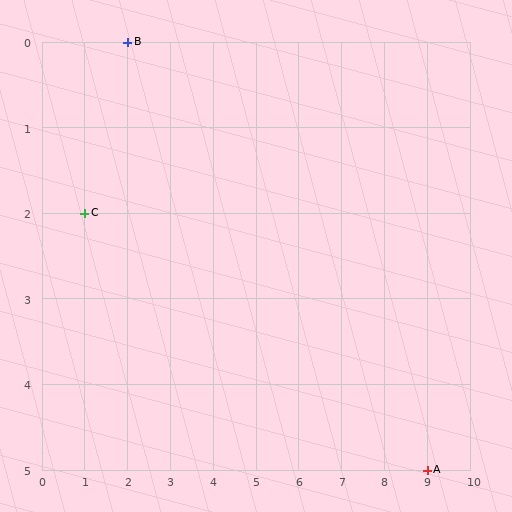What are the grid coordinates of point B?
Point B is at grid coordinates (2, 0).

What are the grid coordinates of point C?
Point C is at grid coordinates (1, 2).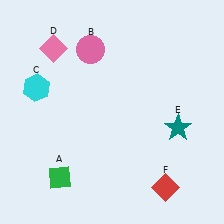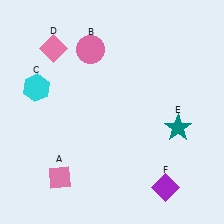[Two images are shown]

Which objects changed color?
A changed from green to pink. F changed from red to purple.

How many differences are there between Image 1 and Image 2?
There are 2 differences between the two images.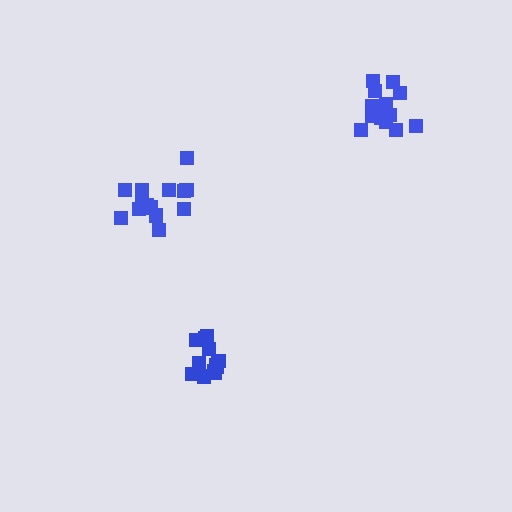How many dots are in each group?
Group 1: 15 dots, Group 2: 14 dots, Group 3: 12 dots (41 total).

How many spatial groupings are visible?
There are 3 spatial groupings.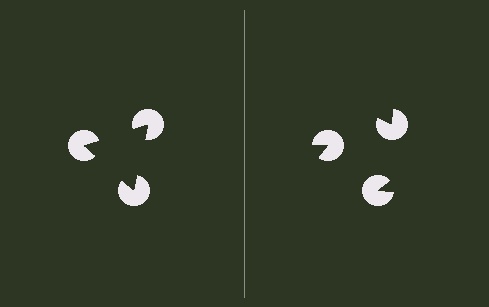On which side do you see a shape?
An illusory triangle appears on the left side. On the right side the wedge cuts are rotated, so no coherent shape forms.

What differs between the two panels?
The pac-man discs are positioned identically on both sides; only the wedge orientations differ. On the left they align to a triangle; on the right they are misaligned.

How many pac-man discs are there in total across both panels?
6 — 3 on each side.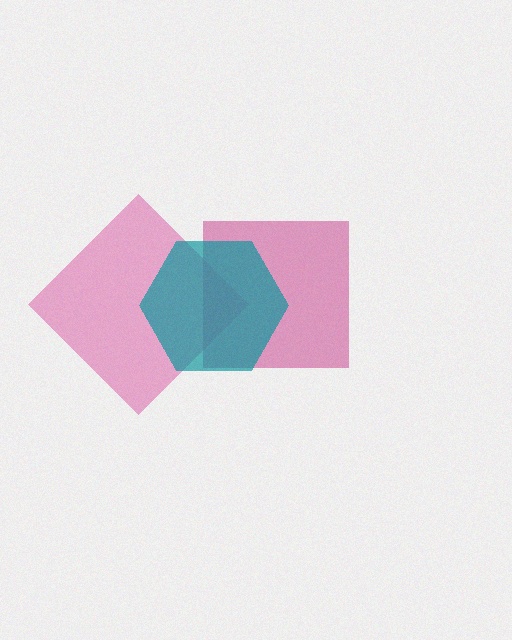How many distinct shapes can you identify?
There are 3 distinct shapes: a magenta square, a pink diamond, a teal hexagon.